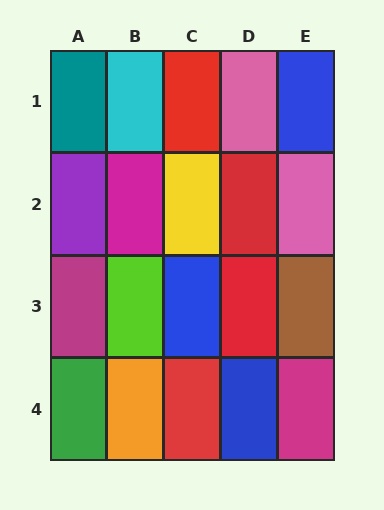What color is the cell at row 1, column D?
Pink.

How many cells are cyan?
1 cell is cyan.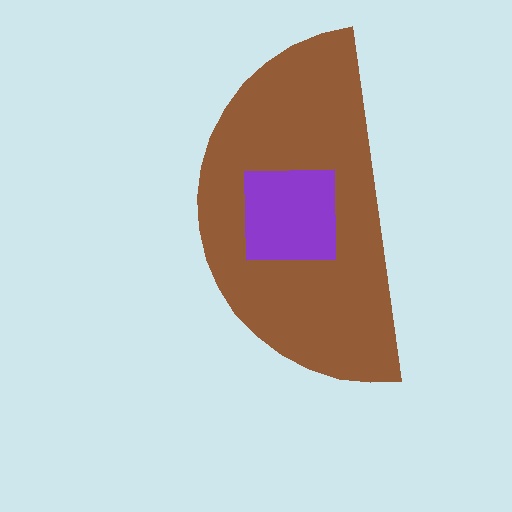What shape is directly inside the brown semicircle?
The purple square.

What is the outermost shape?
The brown semicircle.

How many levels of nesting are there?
2.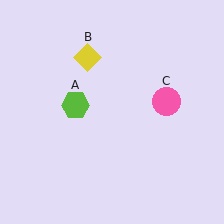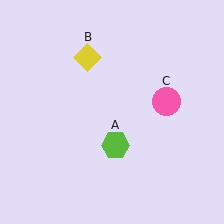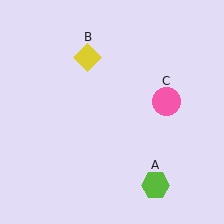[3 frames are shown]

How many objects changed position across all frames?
1 object changed position: lime hexagon (object A).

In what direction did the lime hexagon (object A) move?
The lime hexagon (object A) moved down and to the right.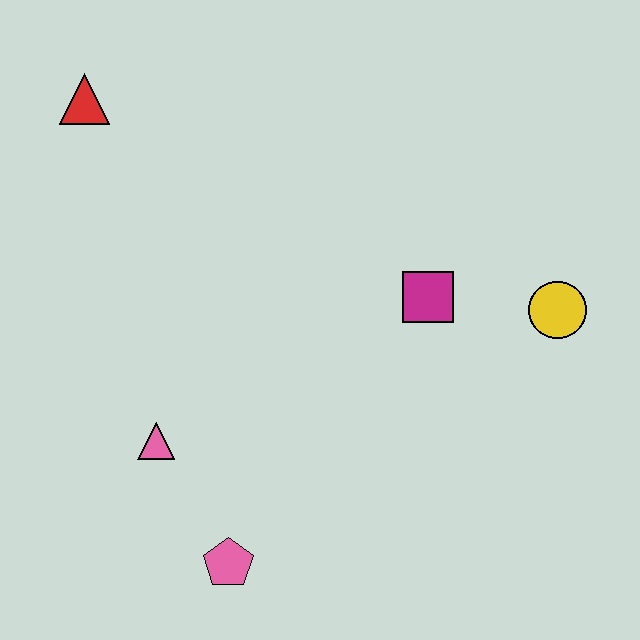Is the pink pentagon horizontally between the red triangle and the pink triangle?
No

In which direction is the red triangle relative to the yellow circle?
The red triangle is to the left of the yellow circle.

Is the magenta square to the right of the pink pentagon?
Yes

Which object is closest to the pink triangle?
The pink pentagon is closest to the pink triangle.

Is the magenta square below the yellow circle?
No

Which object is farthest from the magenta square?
The red triangle is farthest from the magenta square.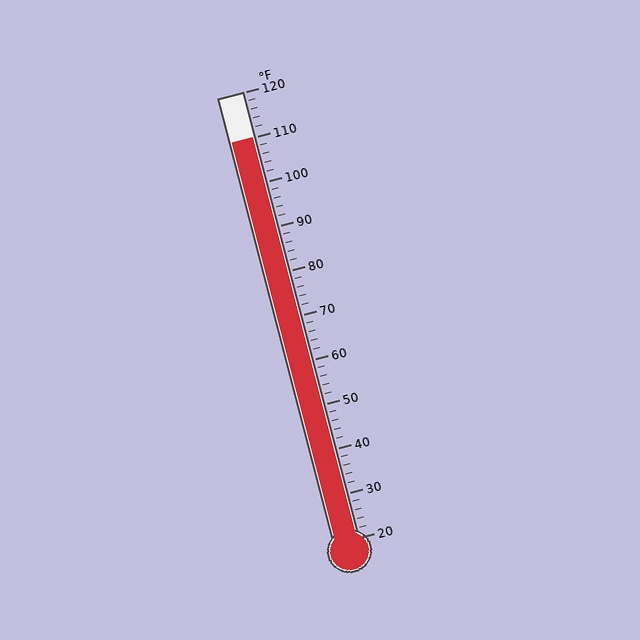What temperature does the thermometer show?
The thermometer shows approximately 110°F.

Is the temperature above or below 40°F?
The temperature is above 40°F.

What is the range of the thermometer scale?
The thermometer scale ranges from 20°F to 120°F.